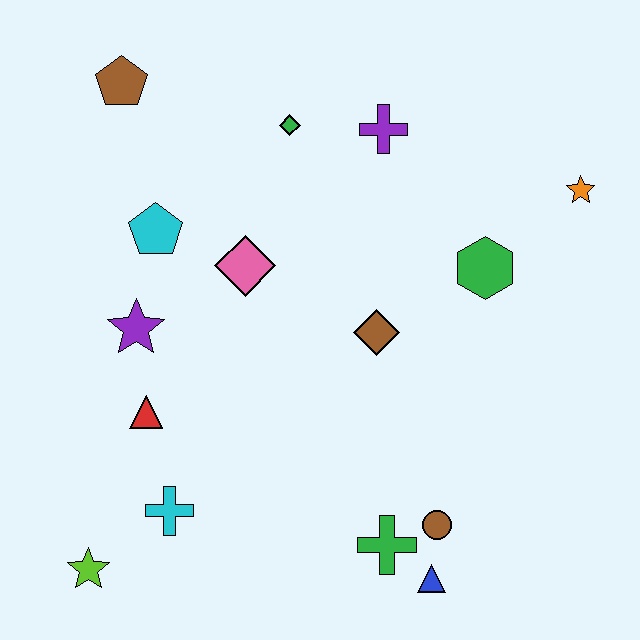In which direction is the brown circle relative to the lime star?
The brown circle is to the right of the lime star.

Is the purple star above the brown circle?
Yes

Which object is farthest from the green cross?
The brown pentagon is farthest from the green cross.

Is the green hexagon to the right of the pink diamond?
Yes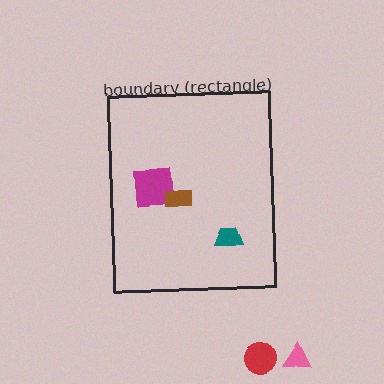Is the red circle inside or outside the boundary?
Outside.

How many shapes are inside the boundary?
3 inside, 2 outside.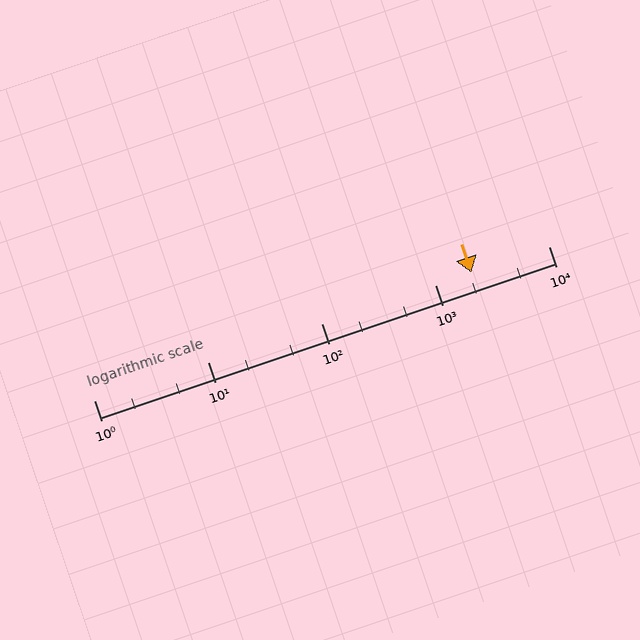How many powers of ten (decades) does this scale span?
The scale spans 4 decades, from 1 to 10000.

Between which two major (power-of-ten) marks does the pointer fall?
The pointer is between 1000 and 10000.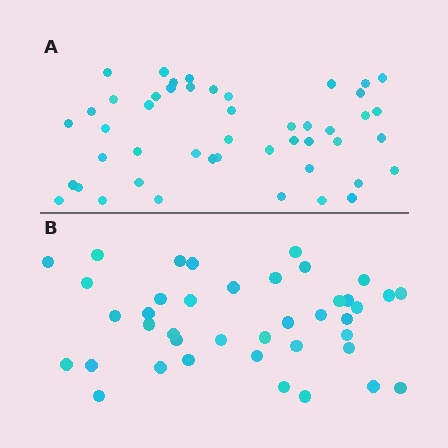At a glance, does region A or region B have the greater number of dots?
Region A (the top region) has more dots.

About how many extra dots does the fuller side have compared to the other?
Region A has roughly 8 or so more dots than region B.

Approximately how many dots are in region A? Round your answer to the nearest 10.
About 50 dots. (The exact count is 47, which rounds to 50.)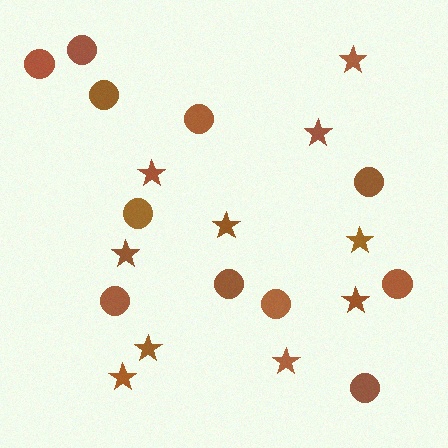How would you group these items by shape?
There are 2 groups: one group of stars (10) and one group of circles (11).